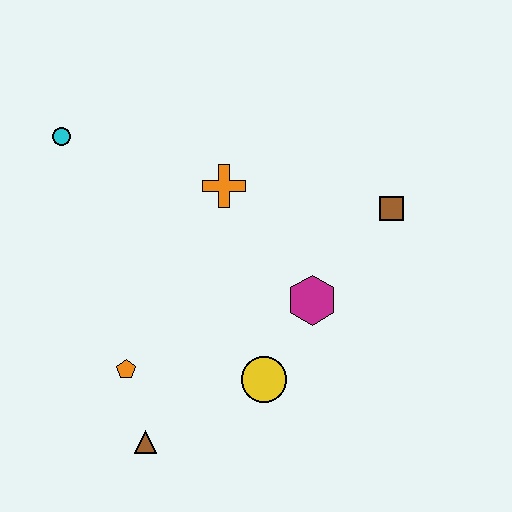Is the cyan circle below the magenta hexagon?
No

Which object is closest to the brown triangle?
The orange pentagon is closest to the brown triangle.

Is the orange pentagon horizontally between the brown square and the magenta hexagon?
No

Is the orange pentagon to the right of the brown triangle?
No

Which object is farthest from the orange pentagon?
The brown square is farthest from the orange pentagon.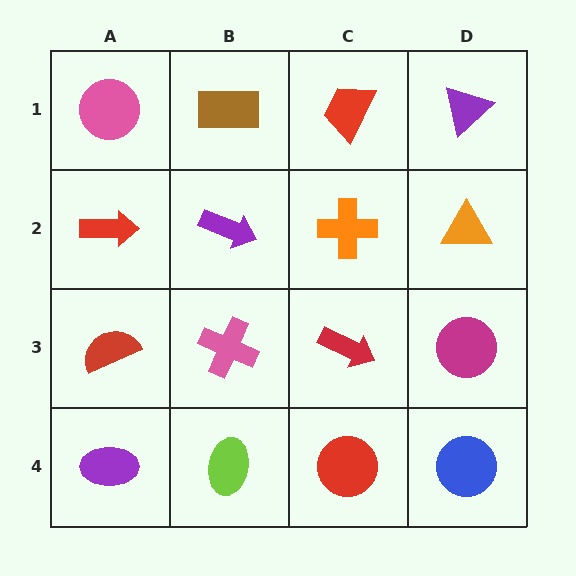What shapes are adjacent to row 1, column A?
A red arrow (row 2, column A), a brown rectangle (row 1, column B).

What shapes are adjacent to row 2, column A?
A pink circle (row 1, column A), a red semicircle (row 3, column A), a purple arrow (row 2, column B).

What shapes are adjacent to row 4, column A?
A red semicircle (row 3, column A), a lime ellipse (row 4, column B).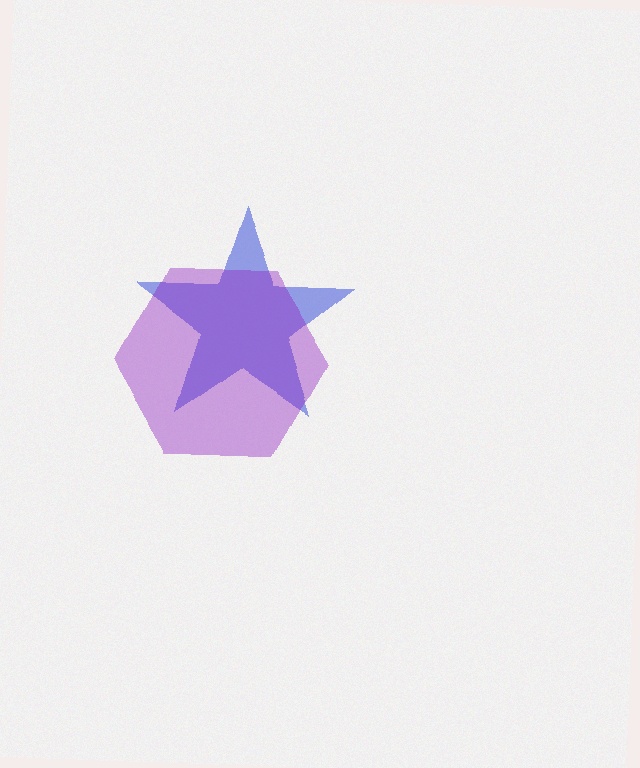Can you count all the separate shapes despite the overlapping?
Yes, there are 2 separate shapes.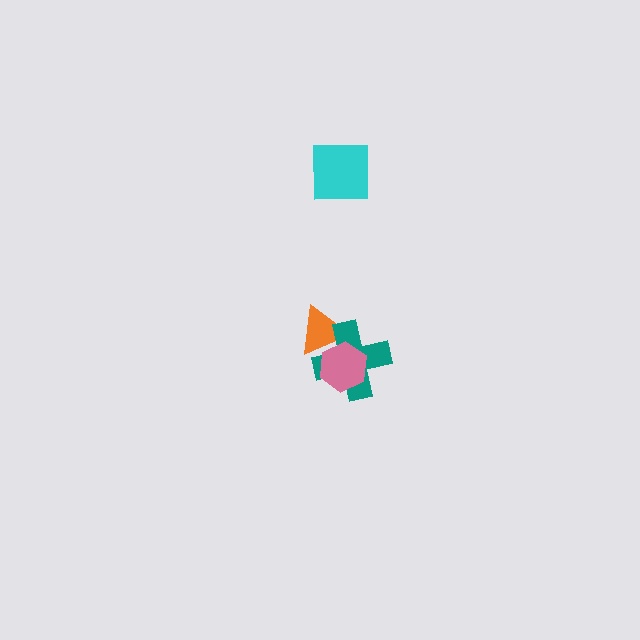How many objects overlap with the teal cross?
2 objects overlap with the teal cross.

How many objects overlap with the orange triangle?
2 objects overlap with the orange triangle.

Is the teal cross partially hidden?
Yes, it is partially covered by another shape.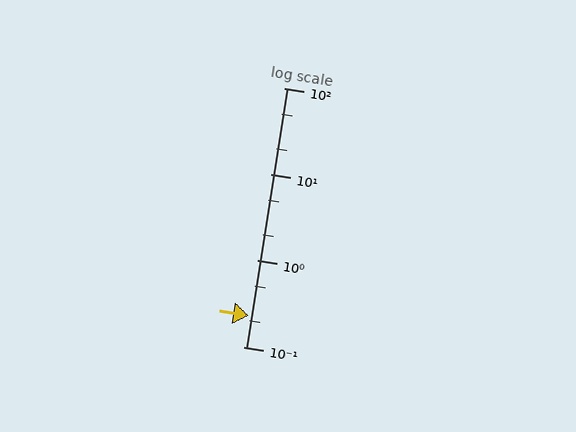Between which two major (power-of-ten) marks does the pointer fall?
The pointer is between 0.1 and 1.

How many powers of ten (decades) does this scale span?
The scale spans 3 decades, from 0.1 to 100.